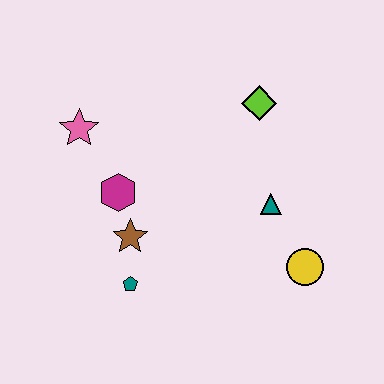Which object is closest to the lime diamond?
The teal triangle is closest to the lime diamond.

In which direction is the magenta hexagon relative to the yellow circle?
The magenta hexagon is to the left of the yellow circle.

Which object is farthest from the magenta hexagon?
The yellow circle is farthest from the magenta hexagon.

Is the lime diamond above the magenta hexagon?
Yes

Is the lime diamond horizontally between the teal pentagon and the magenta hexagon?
No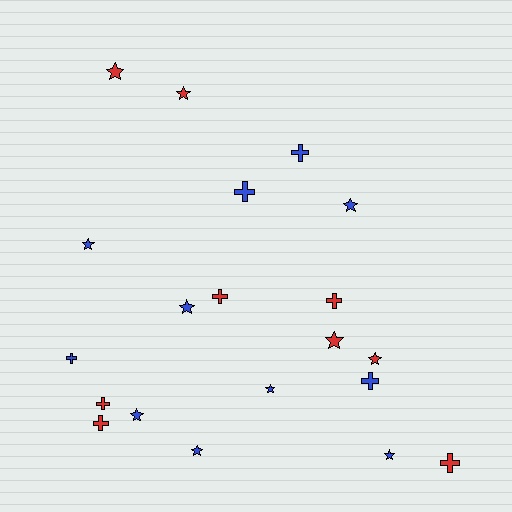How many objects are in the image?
There are 20 objects.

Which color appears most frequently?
Blue, with 11 objects.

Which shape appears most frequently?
Star, with 11 objects.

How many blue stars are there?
There are 7 blue stars.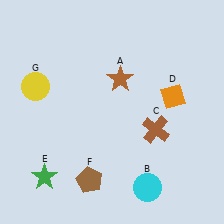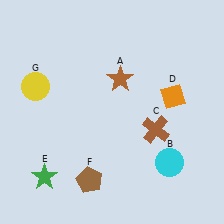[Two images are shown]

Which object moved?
The cyan circle (B) moved up.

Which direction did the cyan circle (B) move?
The cyan circle (B) moved up.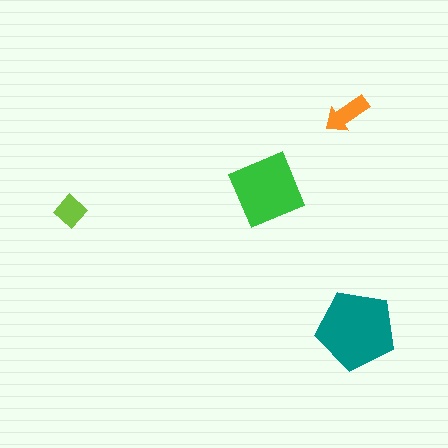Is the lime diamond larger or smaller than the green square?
Smaller.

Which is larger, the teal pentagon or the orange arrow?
The teal pentagon.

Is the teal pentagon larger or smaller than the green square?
Larger.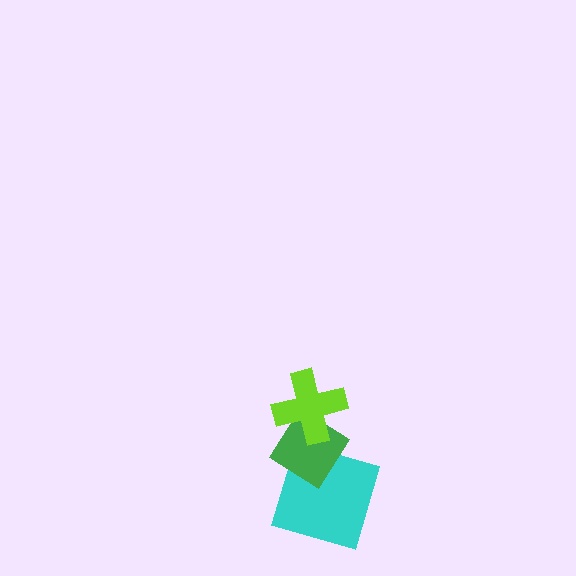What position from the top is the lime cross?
The lime cross is 1st from the top.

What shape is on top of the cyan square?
The green diamond is on top of the cyan square.